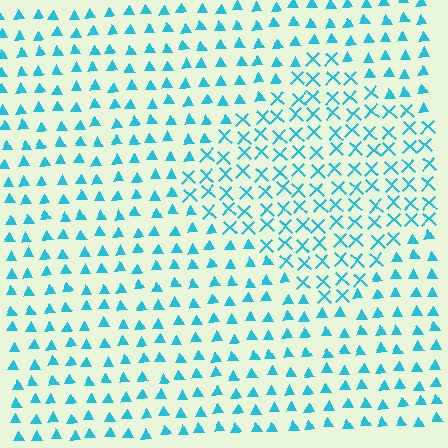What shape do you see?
I see a diamond.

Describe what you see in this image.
The image is filled with small cyan elements arranged in a uniform grid. A diamond-shaped region contains X marks, while the surrounding area contains triangles. The boundary is defined purely by the change in element shape.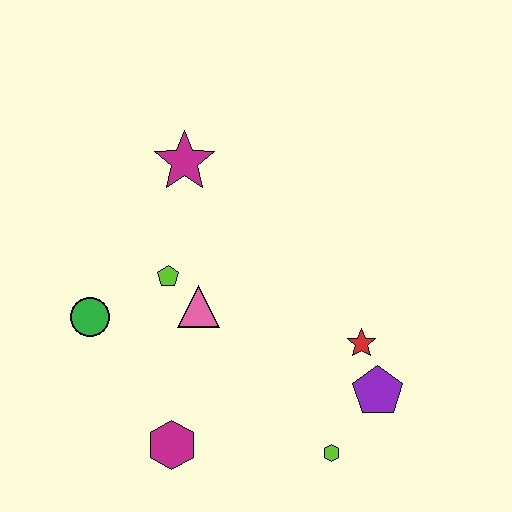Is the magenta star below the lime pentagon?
No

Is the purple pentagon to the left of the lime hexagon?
No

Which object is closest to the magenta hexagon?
The pink triangle is closest to the magenta hexagon.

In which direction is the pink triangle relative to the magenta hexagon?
The pink triangle is above the magenta hexagon.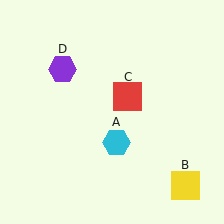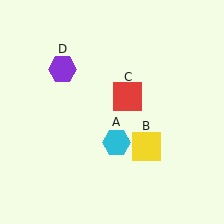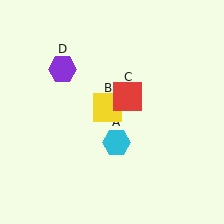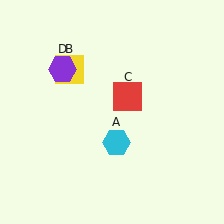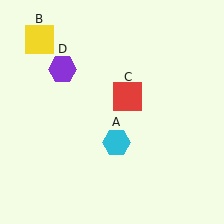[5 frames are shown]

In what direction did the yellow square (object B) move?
The yellow square (object B) moved up and to the left.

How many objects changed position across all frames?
1 object changed position: yellow square (object B).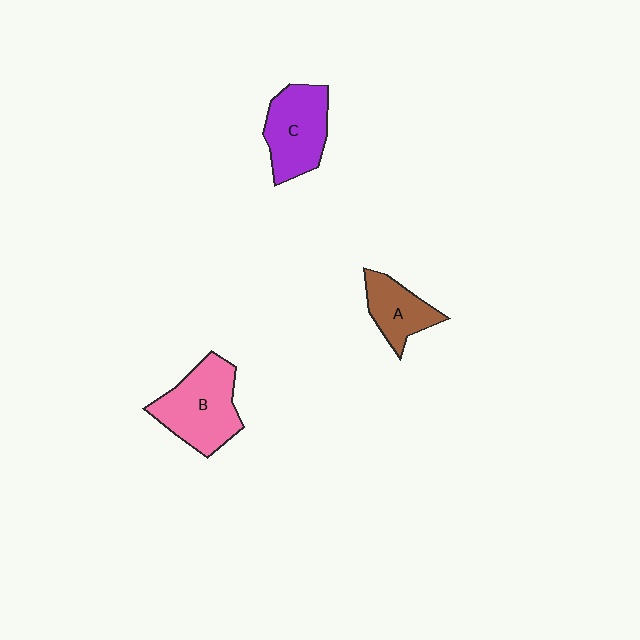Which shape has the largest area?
Shape B (pink).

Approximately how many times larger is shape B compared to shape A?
Approximately 1.6 times.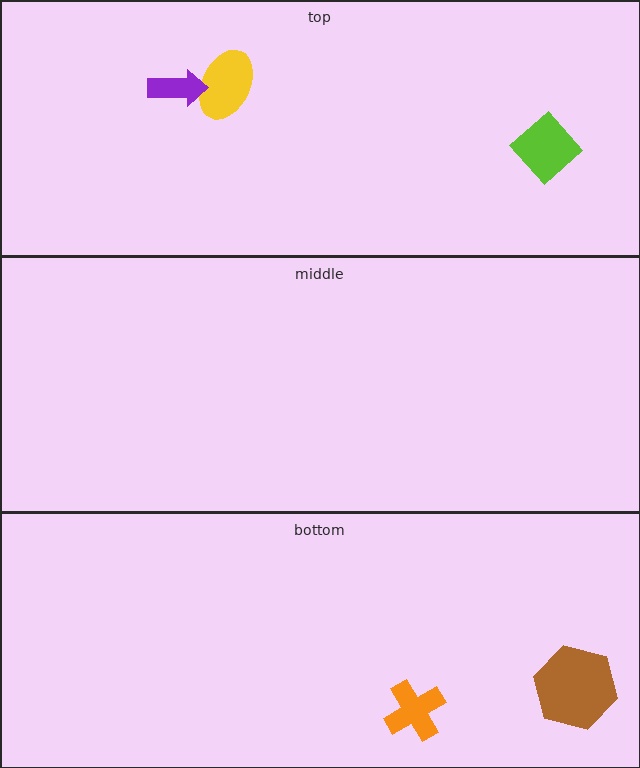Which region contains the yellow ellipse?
The top region.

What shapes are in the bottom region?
The brown hexagon, the orange cross.